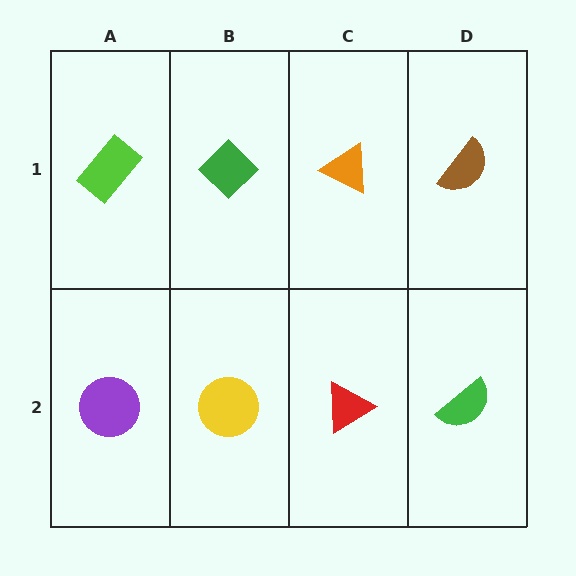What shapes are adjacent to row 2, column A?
A lime rectangle (row 1, column A), a yellow circle (row 2, column B).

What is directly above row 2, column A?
A lime rectangle.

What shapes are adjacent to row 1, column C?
A red triangle (row 2, column C), a green diamond (row 1, column B), a brown semicircle (row 1, column D).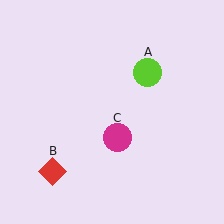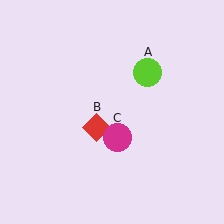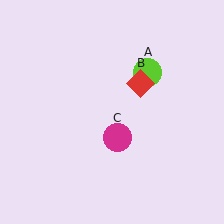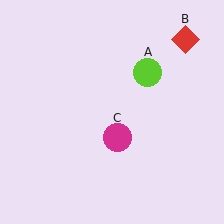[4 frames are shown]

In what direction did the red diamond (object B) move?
The red diamond (object B) moved up and to the right.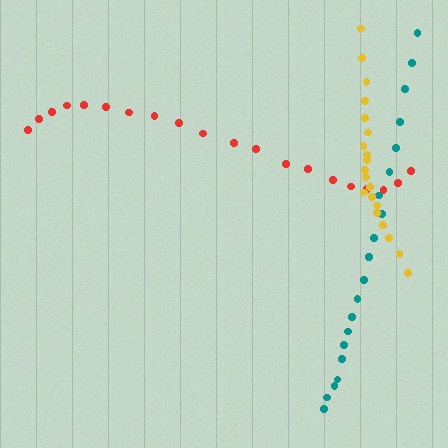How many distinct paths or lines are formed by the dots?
There are 3 distinct paths.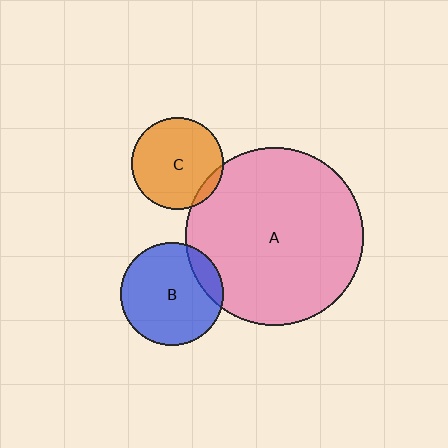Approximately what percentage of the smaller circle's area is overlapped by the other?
Approximately 10%.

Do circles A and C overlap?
Yes.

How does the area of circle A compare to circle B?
Approximately 3.0 times.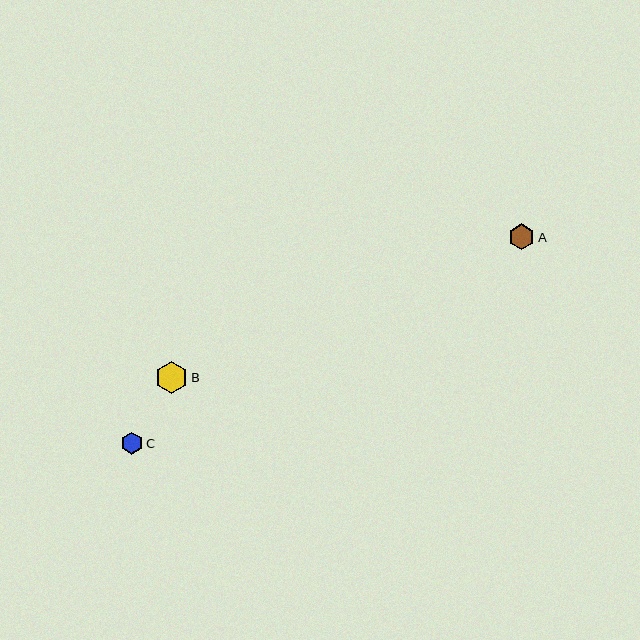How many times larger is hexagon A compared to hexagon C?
Hexagon A is approximately 1.2 times the size of hexagon C.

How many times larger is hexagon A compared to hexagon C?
Hexagon A is approximately 1.2 times the size of hexagon C.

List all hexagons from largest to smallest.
From largest to smallest: B, A, C.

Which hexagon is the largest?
Hexagon B is the largest with a size of approximately 32 pixels.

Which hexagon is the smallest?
Hexagon C is the smallest with a size of approximately 22 pixels.